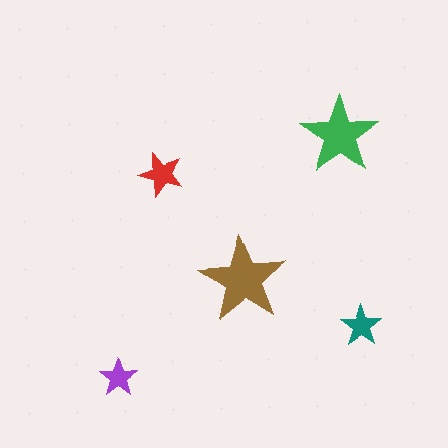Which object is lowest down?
The purple star is bottommost.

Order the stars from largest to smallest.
the brown one, the green one, the red one, the teal one, the purple one.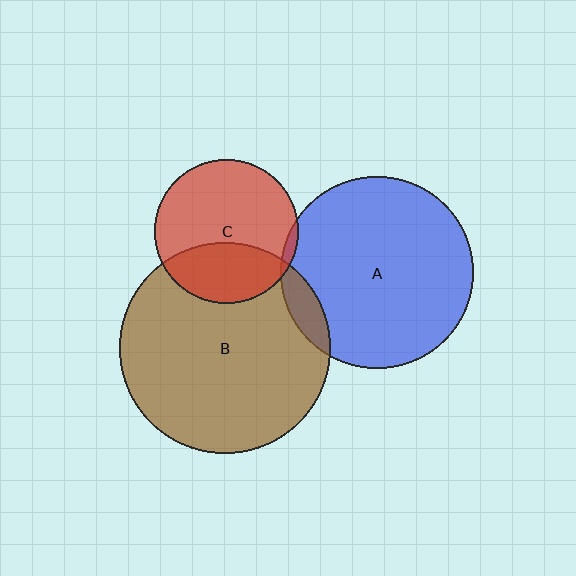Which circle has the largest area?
Circle B (brown).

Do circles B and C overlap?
Yes.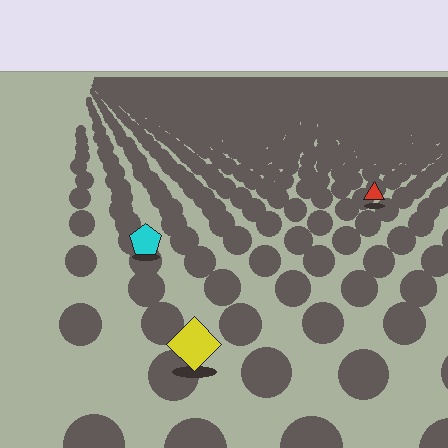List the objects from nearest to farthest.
From nearest to farthest: the yellow diamond, the cyan pentagon, the red triangle.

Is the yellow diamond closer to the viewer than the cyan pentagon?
Yes. The yellow diamond is closer — you can tell from the texture gradient: the ground texture is coarser near it.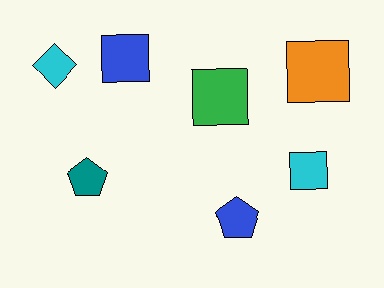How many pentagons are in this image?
There are 2 pentagons.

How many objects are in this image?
There are 7 objects.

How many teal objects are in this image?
There is 1 teal object.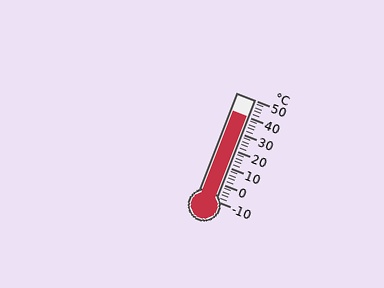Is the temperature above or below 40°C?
The temperature is at 40°C.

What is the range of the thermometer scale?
The thermometer scale ranges from -10°C to 50°C.